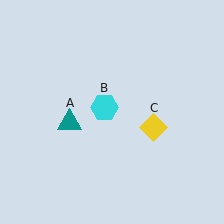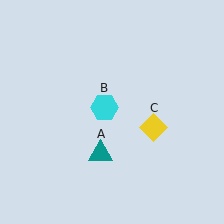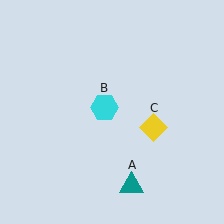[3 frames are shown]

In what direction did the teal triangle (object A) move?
The teal triangle (object A) moved down and to the right.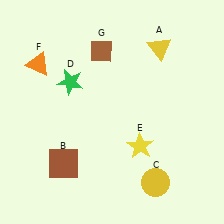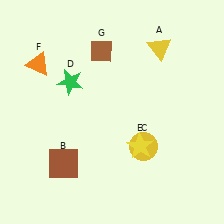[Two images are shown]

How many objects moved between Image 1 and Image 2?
1 object moved between the two images.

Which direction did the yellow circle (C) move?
The yellow circle (C) moved up.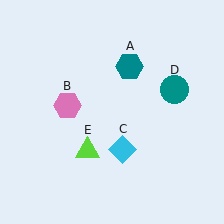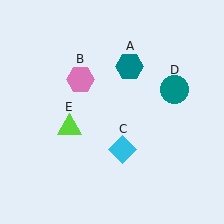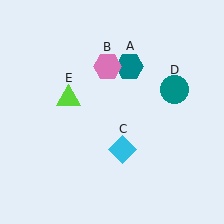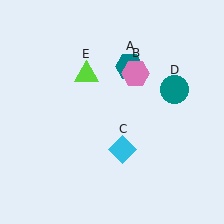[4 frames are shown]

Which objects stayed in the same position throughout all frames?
Teal hexagon (object A) and cyan diamond (object C) and teal circle (object D) remained stationary.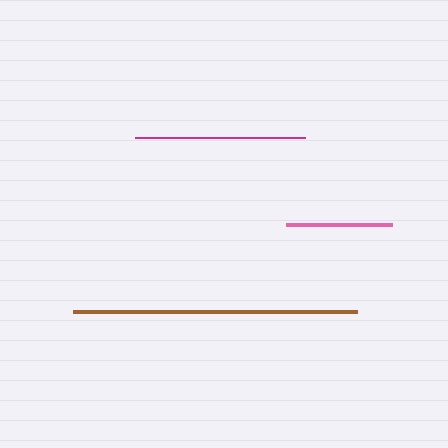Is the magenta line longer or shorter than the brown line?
The brown line is longer than the magenta line.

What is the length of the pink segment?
The pink segment is approximately 106 pixels long.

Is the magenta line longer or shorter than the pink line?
The magenta line is longer than the pink line.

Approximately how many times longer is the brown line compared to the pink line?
The brown line is approximately 2.7 times the length of the pink line.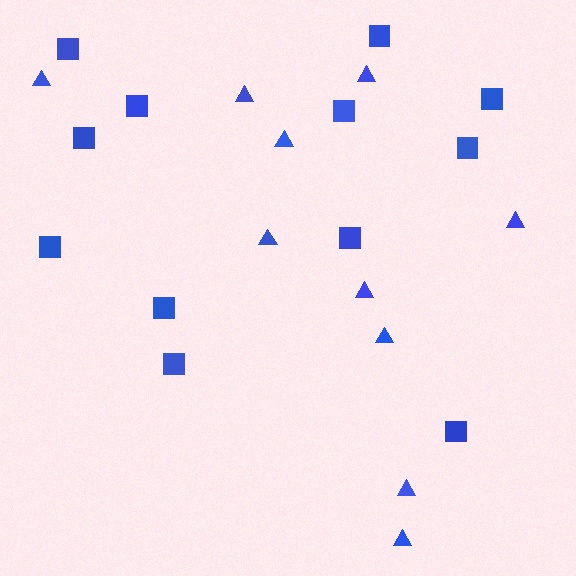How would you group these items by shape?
There are 2 groups: one group of squares (12) and one group of triangles (10).